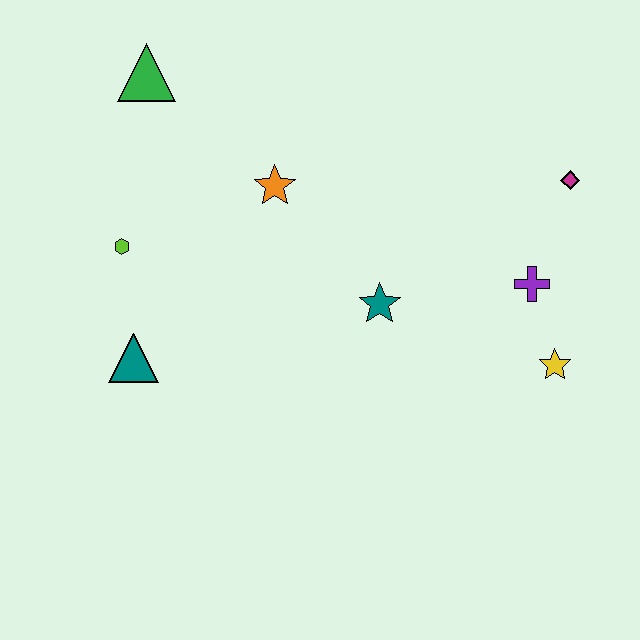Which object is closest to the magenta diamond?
The purple cross is closest to the magenta diamond.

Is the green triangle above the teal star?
Yes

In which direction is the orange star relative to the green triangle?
The orange star is to the right of the green triangle.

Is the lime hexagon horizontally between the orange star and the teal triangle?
No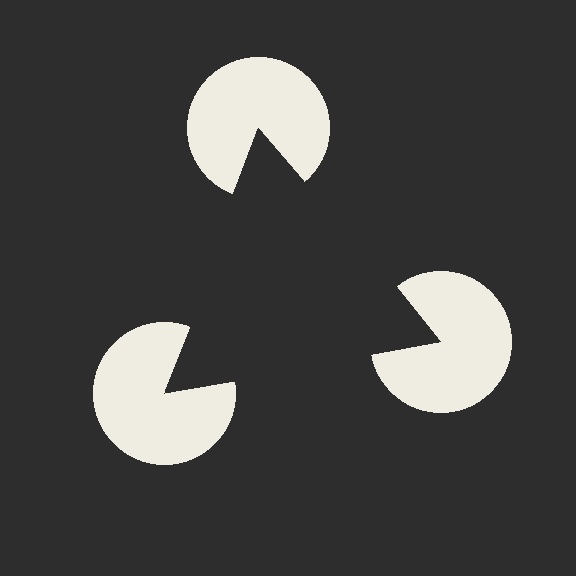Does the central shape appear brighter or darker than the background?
It typically appears slightly darker than the background, even though no actual brightness change is drawn.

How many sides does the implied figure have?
3 sides.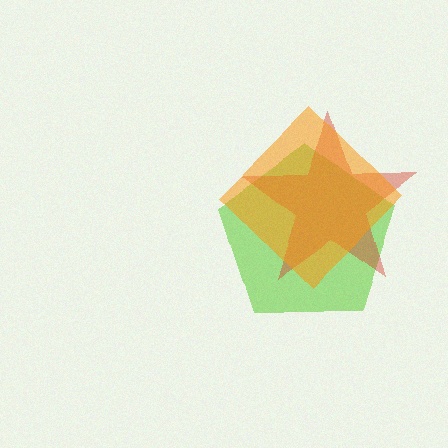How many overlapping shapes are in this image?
There are 3 overlapping shapes in the image.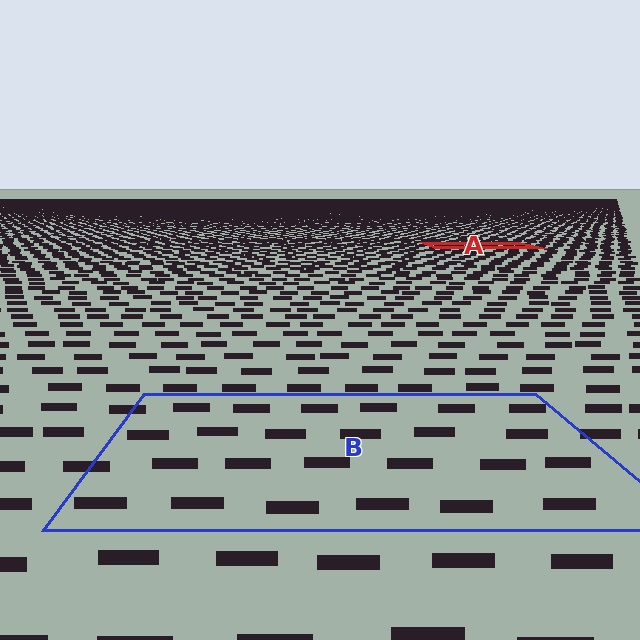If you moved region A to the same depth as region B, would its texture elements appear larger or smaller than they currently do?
They would appear larger. At a closer depth, the same texture elements are projected at a bigger on-screen size.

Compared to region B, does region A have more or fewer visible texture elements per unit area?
Region A has more texture elements per unit area — they are packed more densely because it is farther away.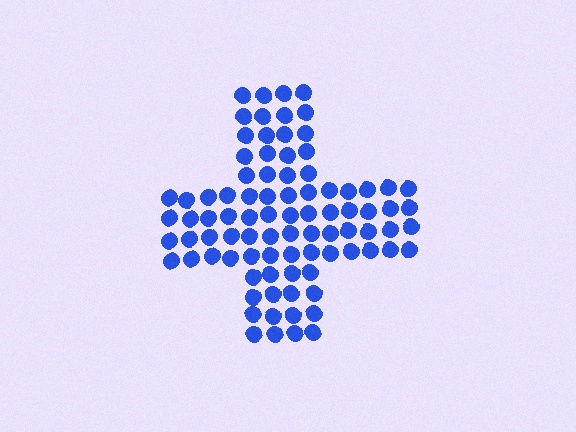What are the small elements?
The small elements are circles.